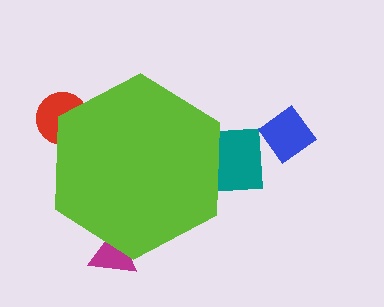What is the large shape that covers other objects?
A lime hexagon.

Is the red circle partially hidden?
Yes, the red circle is partially hidden behind the lime hexagon.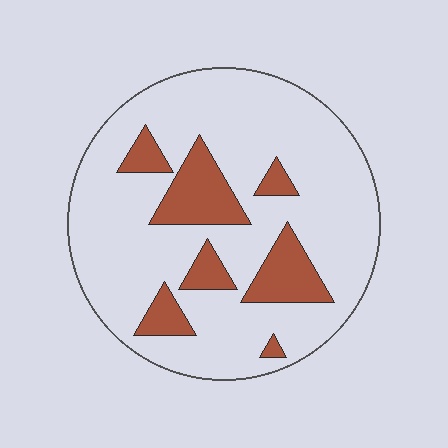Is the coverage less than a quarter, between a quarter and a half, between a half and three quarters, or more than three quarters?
Less than a quarter.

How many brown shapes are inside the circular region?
7.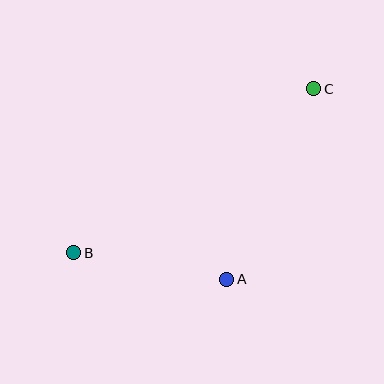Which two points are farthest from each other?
Points B and C are farthest from each other.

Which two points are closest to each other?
Points A and B are closest to each other.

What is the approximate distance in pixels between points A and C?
The distance between A and C is approximately 209 pixels.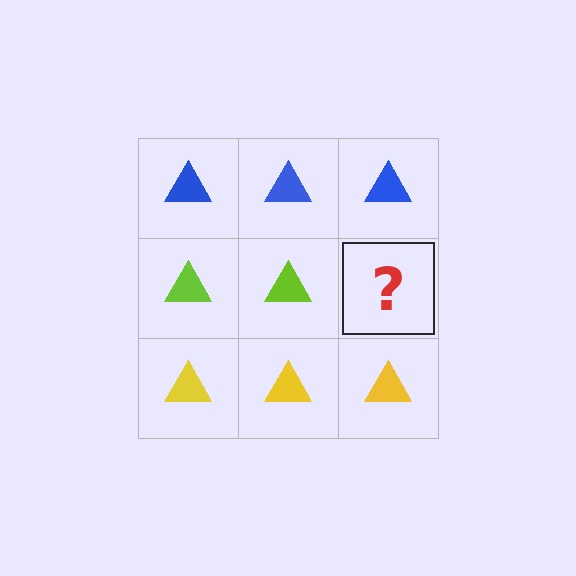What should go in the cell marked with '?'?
The missing cell should contain a lime triangle.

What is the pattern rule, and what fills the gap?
The rule is that each row has a consistent color. The gap should be filled with a lime triangle.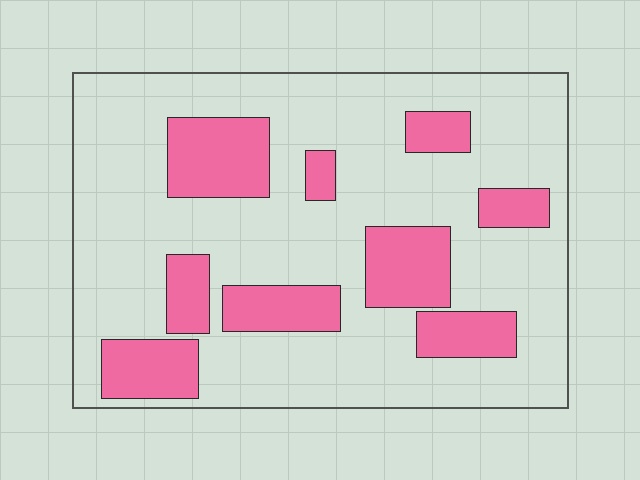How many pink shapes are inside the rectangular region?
9.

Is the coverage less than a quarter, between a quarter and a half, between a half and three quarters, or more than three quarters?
Between a quarter and a half.